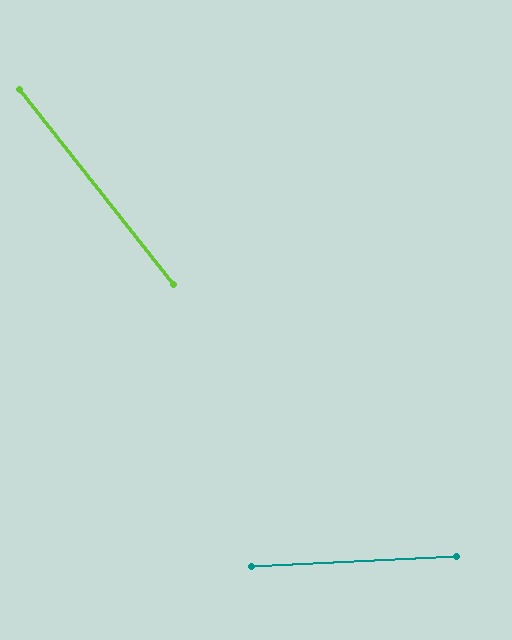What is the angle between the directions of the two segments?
Approximately 55 degrees.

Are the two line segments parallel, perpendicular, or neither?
Neither parallel nor perpendicular — they differ by about 55°.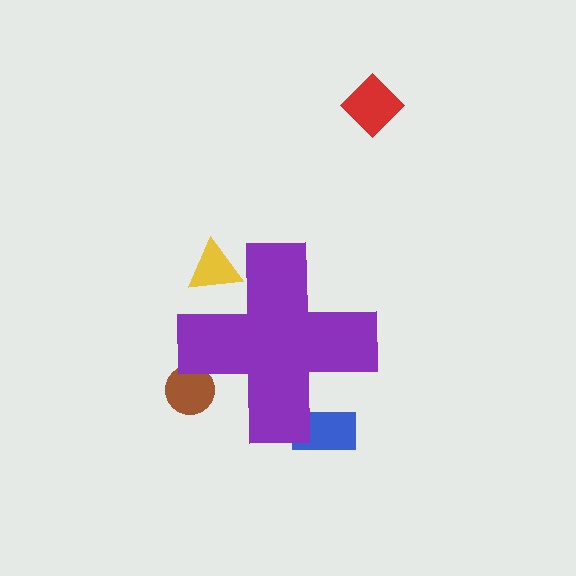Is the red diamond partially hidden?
No, the red diamond is fully visible.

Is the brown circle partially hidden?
Yes, the brown circle is partially hidden behind the purple cross.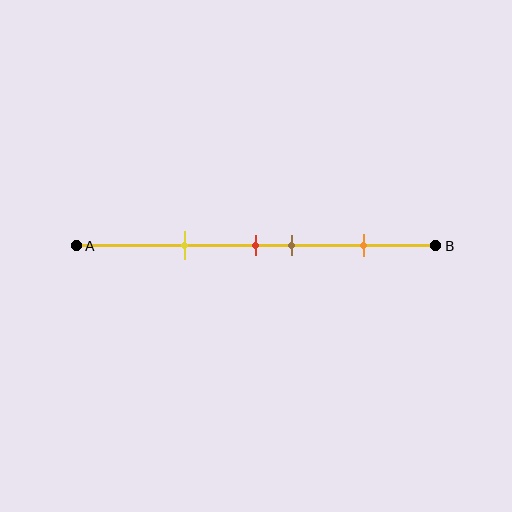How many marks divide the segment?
There are 4 marks dividing the segment.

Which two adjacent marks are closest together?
The red and brown marks are the closest adjacent pair.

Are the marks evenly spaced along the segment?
No, the marks are not evenly spaced.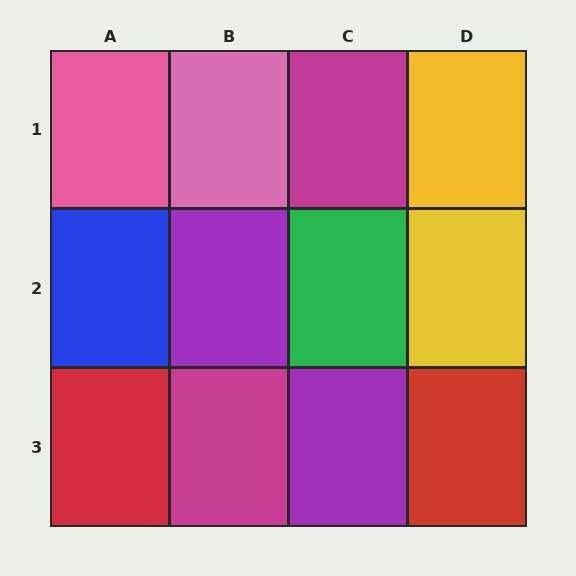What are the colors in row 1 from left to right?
Pink, pink, magenta, yellow.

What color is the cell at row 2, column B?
Purple.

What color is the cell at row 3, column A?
Red.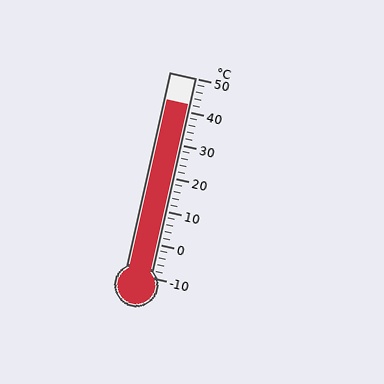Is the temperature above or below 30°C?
The temperature is above 30°C.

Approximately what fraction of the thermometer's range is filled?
The thermometer is filled to approximately 85% of its range.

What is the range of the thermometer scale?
The thermometer scale ranges from -10°C to 50°C.